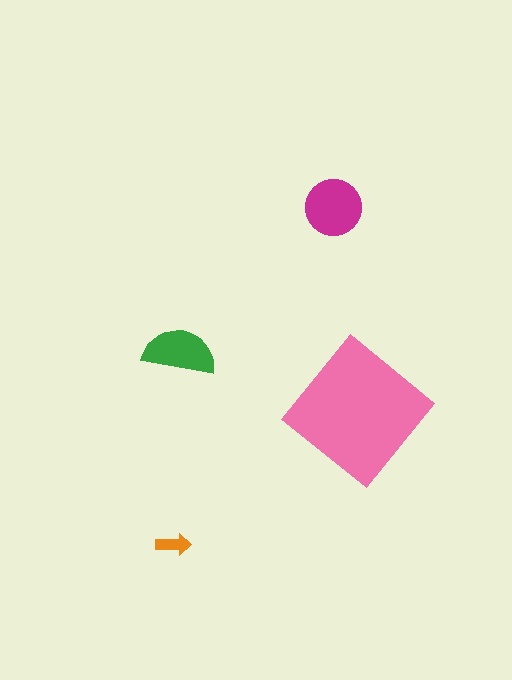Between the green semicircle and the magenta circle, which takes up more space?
The magenta circle.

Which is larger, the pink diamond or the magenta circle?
The pink diamond.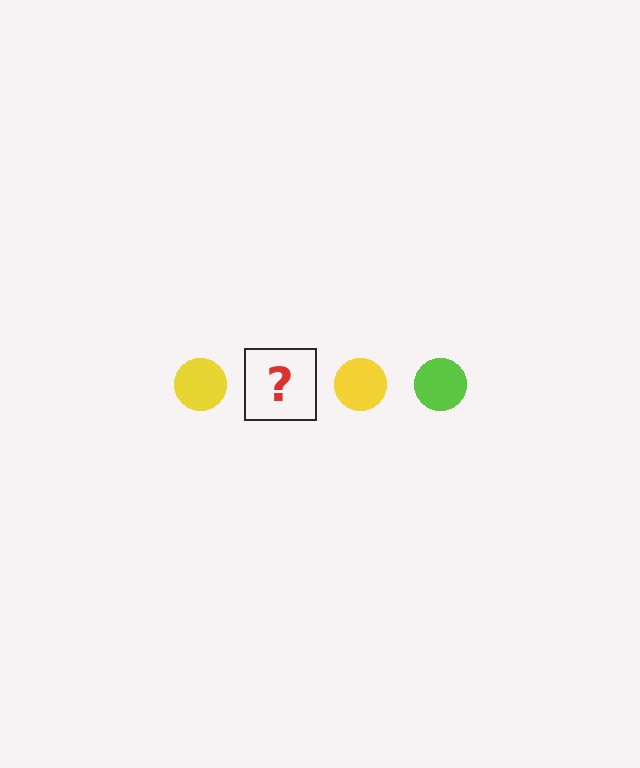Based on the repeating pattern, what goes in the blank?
The blank should be a lime circle.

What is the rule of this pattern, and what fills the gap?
The rule is that the pattern cycles through yellow, lime circles. The gap should be filled with a lime circle.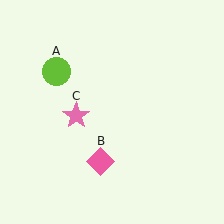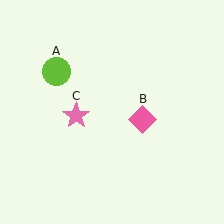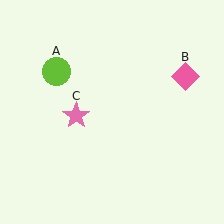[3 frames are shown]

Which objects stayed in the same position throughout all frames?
Lime circle (object A) and pink star (object C) remained stationary.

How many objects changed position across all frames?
1 object changed position: pink diamond (object B).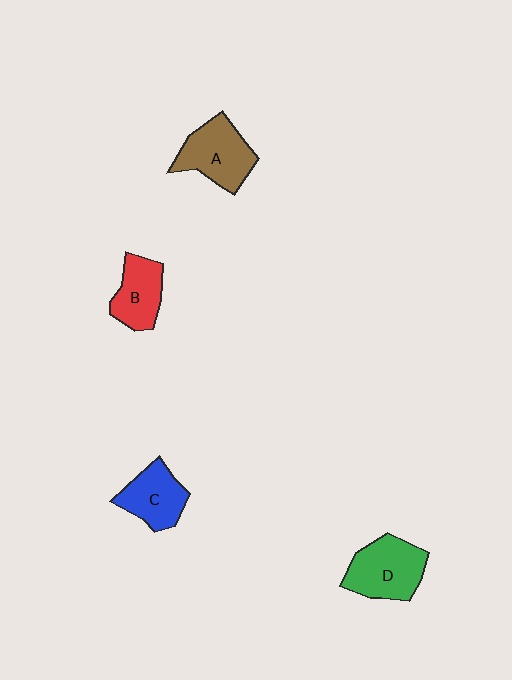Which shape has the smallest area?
Shape B (red).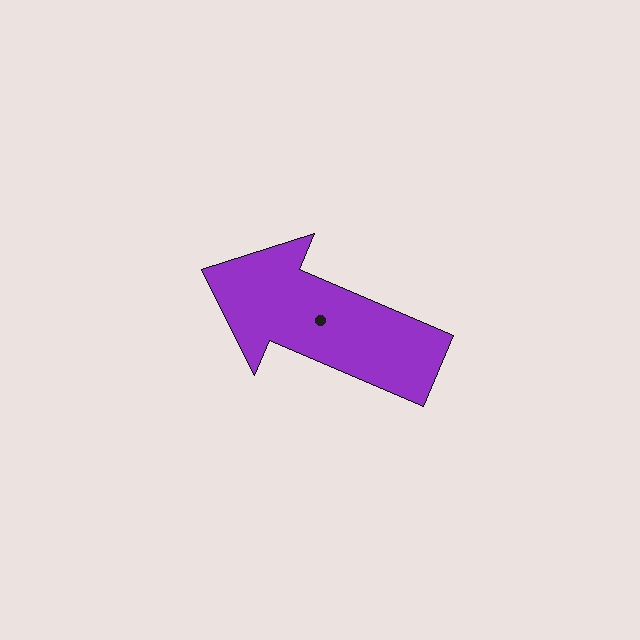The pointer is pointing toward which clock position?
Roughly 10 o'clock.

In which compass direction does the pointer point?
Northwest.